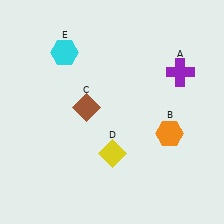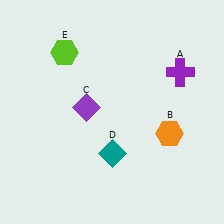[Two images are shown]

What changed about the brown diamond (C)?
In Image 1, C is brown. In Image 2, it changed to purple.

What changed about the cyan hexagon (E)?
In Image 1, E is cyan. In Image 2, it changed to lime.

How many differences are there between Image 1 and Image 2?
There are 3 differences between the two images.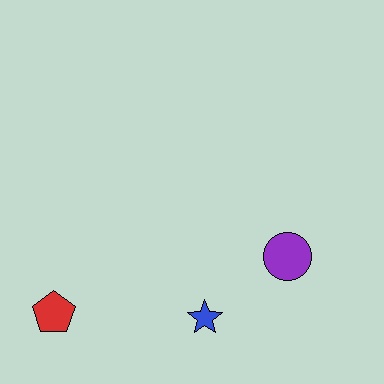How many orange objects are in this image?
There are no orange objects.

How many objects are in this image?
There are 3 objects.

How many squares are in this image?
There are no squares.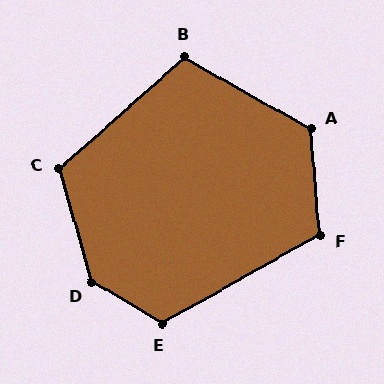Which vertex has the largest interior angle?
D, at approximately 136 degrees.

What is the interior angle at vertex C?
Approximately 116 degrees (obtuse).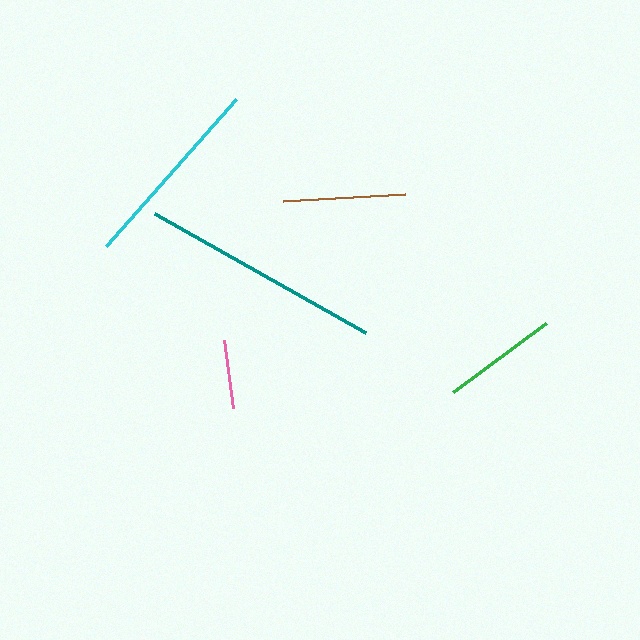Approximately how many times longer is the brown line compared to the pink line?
The brown line is approximately 1.8 times the length of the pink line.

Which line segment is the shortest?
The pink line is the shortest at approximately 68 pixels.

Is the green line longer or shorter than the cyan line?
The cyan line is longer than the green line.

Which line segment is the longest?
The teal line is the longest at approximately 243 pixels.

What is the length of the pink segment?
The pink segment is approximately 68 pixels long.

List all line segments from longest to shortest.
From longest to shortest: teal, cyan, brown, green, pink.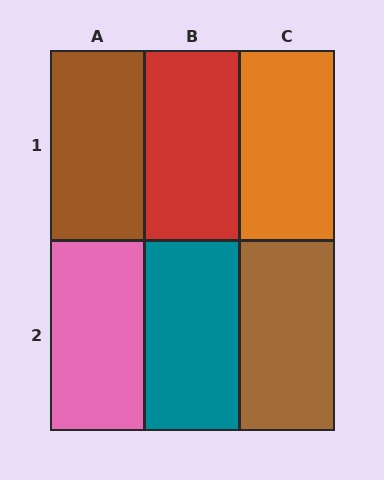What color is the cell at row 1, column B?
Red.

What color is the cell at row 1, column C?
Orange.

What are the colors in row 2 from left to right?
Pink, teal, brown.